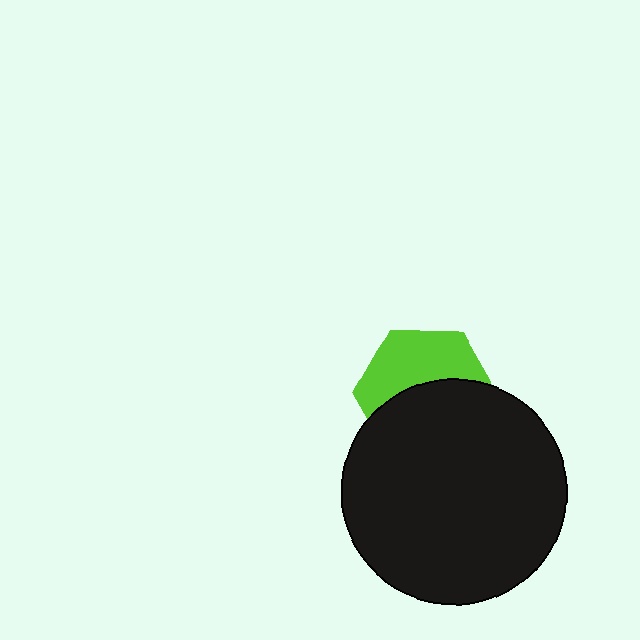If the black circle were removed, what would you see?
You would see the complete lime hexagon.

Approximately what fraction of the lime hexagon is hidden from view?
Roughly 55% of the lime hexagon is hidden behind the black circle.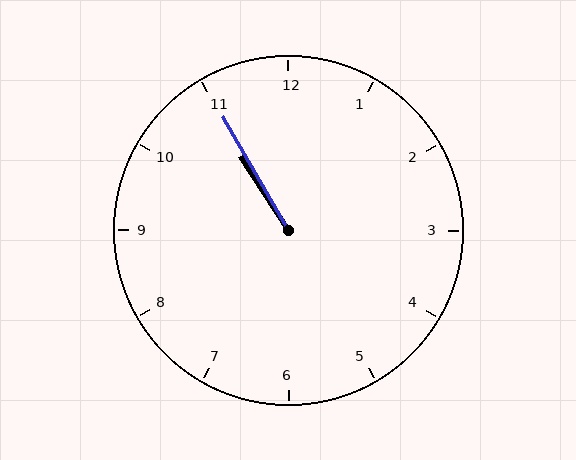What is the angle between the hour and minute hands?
Approximately 2 degrees.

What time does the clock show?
10:55.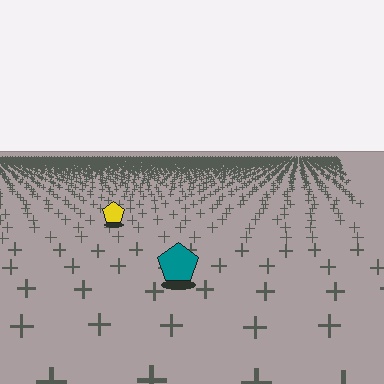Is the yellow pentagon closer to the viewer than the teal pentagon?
No. The teal pentagon is closer — you can tell from the texture gradient: the ground texture is coarser near it.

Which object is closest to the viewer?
The teal pentagon is closest. The texture marks near it are larger and more spread out.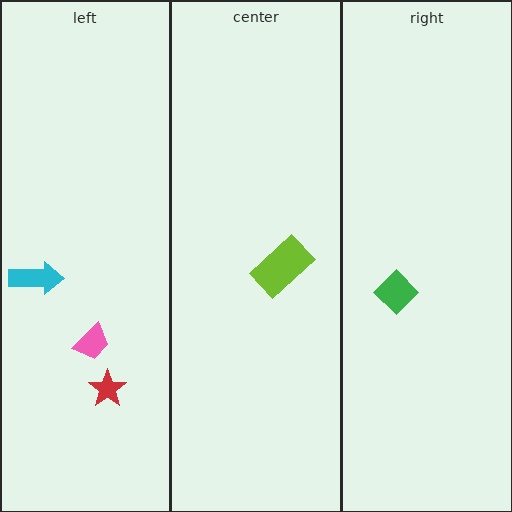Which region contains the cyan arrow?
The left region.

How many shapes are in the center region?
1.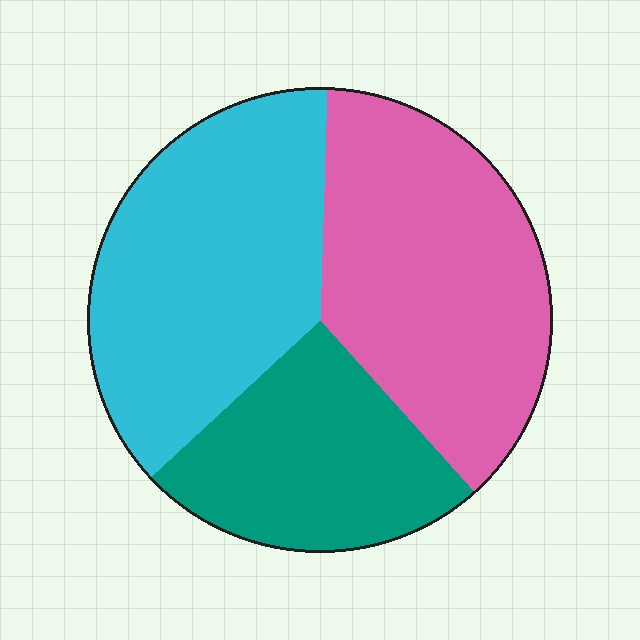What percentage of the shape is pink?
Pink covers roughly 40% of the shape.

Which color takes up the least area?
Teal, at roughly 25%.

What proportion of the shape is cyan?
Cyan takes up about three eighths (3/8) of the shape.